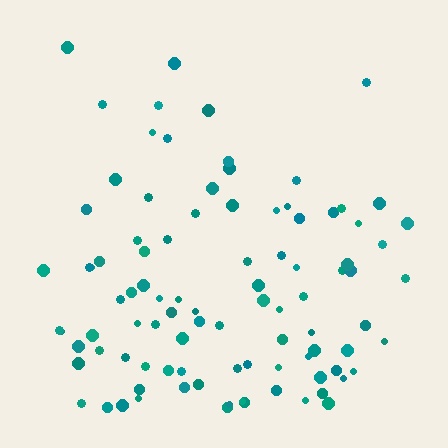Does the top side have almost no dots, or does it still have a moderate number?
Still a moderate number, just noticeably fewer than the bottom.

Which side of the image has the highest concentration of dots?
The bottom.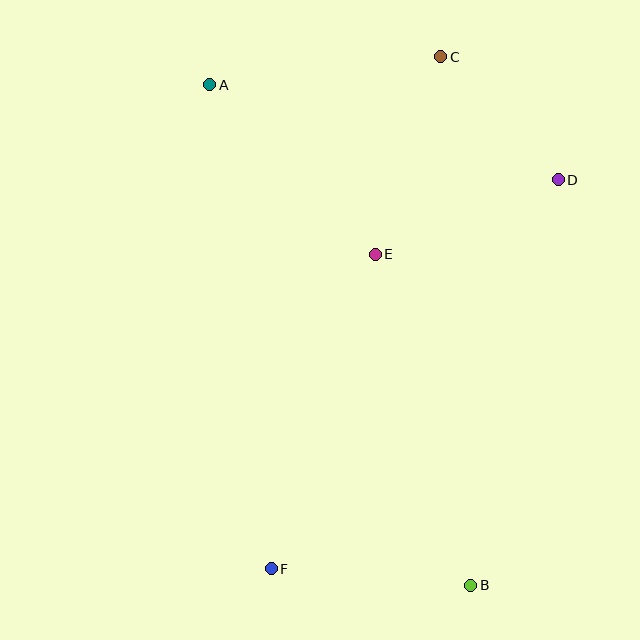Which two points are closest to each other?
Points C and D are closest to each other.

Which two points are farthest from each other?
Points A and B are farthest from each other.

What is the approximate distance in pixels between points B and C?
The distance between B and C is approximately 530 pixels.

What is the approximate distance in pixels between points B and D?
The distance between B and D is approximately 415 pixels.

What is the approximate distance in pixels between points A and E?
The distance between A and E is approximately 236 pixels.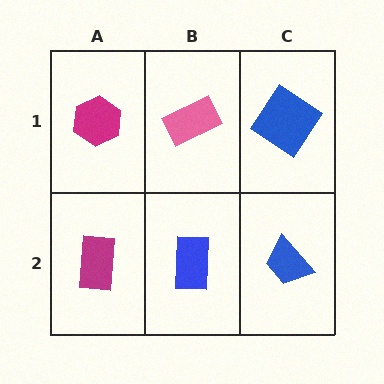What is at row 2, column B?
A blue rectangle.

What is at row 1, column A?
A magenta hexagon.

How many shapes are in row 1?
3 shapes.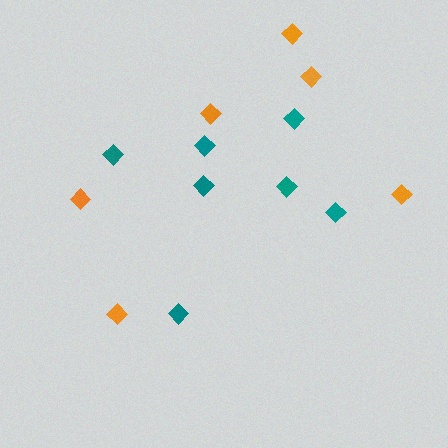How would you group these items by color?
There are 2 groups: one group of teal diamonds (7) and one group of orange diamonds (6).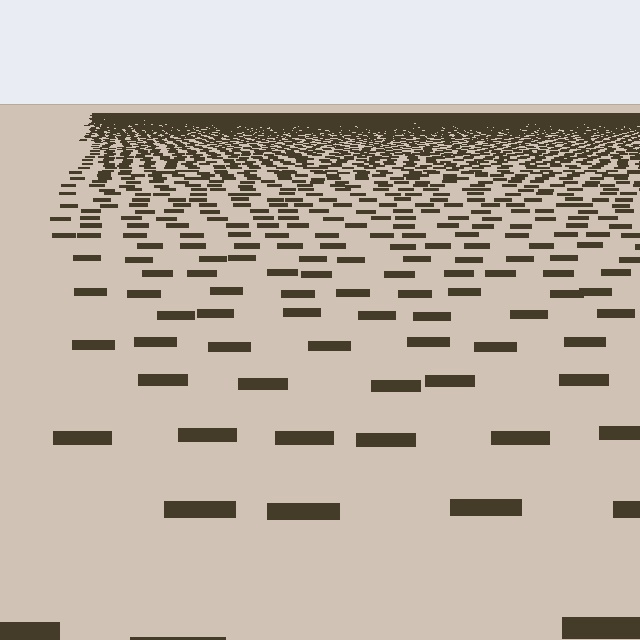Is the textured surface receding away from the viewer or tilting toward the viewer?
The surface is receding away from the viewer. Texture elements get smaller and denser toward the top.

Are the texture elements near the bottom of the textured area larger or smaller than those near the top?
Larger. Near the bottom, elements are closer to the viewer and appear at a bigger on-screen size.